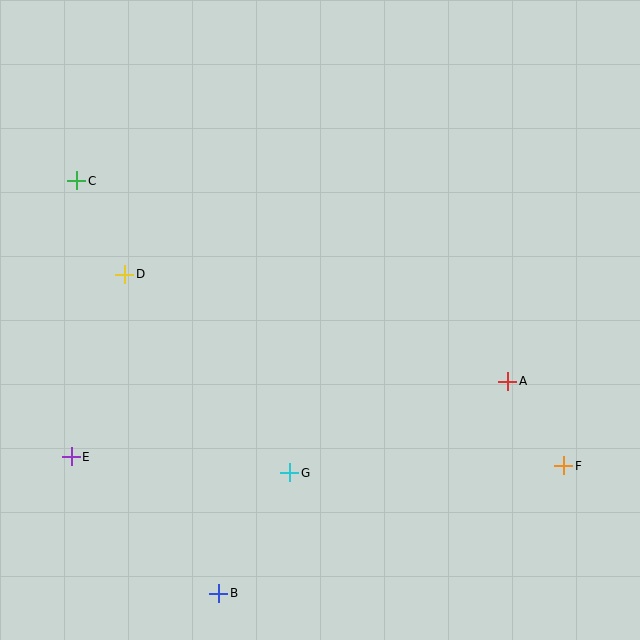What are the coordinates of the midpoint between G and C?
The midpoint between G and C is at (183, 327).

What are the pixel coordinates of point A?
Point A is at (508, 381).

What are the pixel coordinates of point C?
Point C is at (77, 181).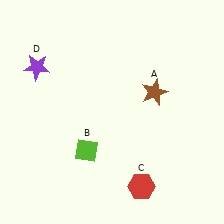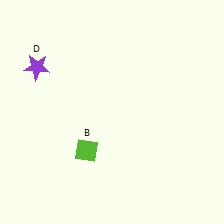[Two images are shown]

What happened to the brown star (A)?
The brown star (A) was removed in Image 2. It was in the top-right area of Image 1.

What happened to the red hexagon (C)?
The red hexagon (C) was removed in Image 2. It was in the bottom-right area of Image 1.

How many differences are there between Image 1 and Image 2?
There are 2 differences between the two images.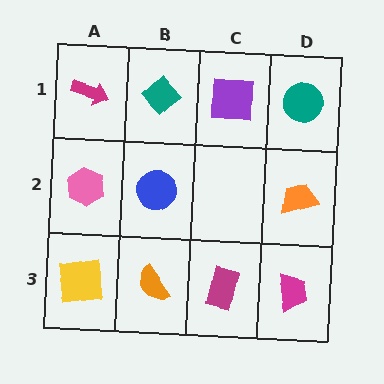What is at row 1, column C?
A purple square.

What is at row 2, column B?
A blue circle.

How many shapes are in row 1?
4 shapes.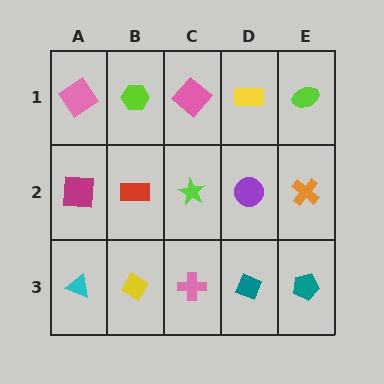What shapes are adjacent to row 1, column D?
A purple circle (row 2, column D), a pink diamond (row 1, column C), a lime ellipse (row 1, column E).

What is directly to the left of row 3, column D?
A pink cross.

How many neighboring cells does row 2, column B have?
4.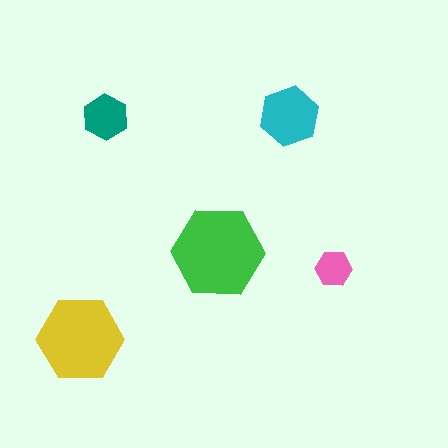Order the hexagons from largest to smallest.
the green one, the yellow one, the cyan one, the teal one, the pink one.